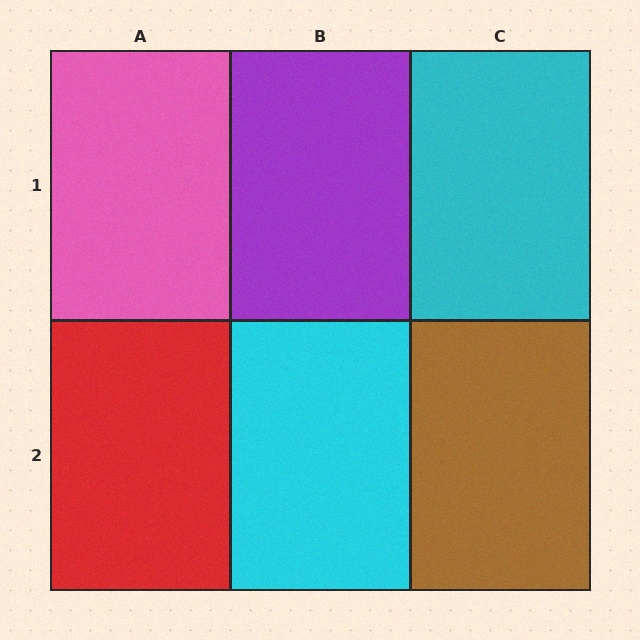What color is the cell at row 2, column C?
Brown.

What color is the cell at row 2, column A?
Red.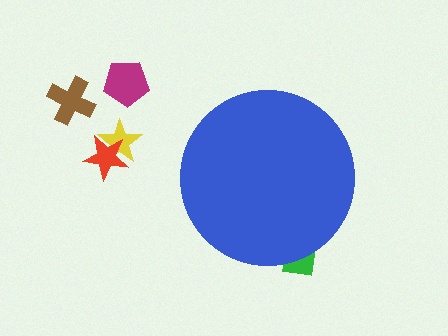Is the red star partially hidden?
No, the red star is fully visible.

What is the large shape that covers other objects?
A blue circle.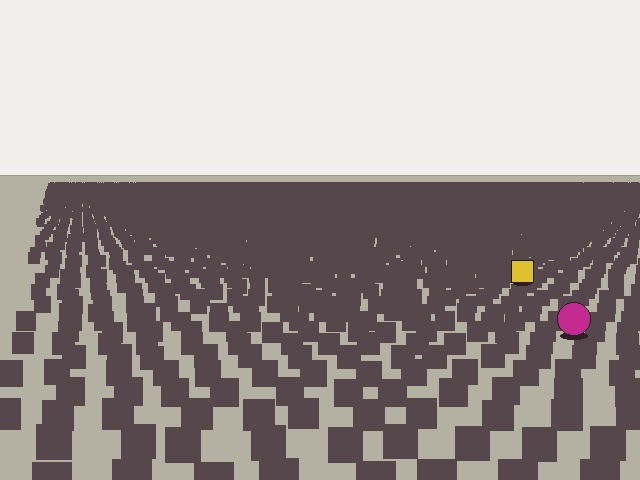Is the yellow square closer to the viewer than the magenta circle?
No. The magenta circle is closer — you can tell from the texture gradient: the ground texture is coarser near it.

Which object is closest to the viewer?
The magenta circle is closest. The texture marks near it are larger and more spread out.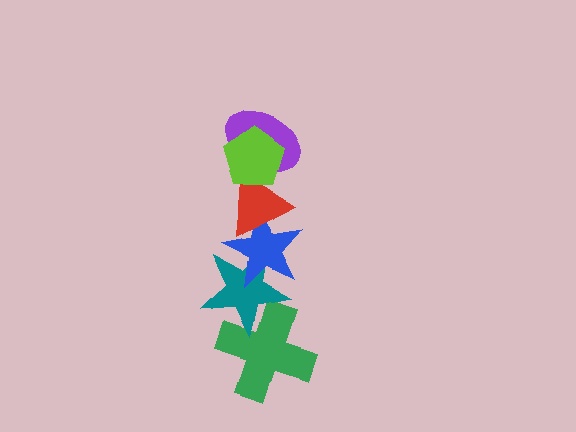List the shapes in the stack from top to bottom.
From top to bottom: the lime pentagon, the purple ellipse, the red triangle, the blue star, the teal star, the green cross.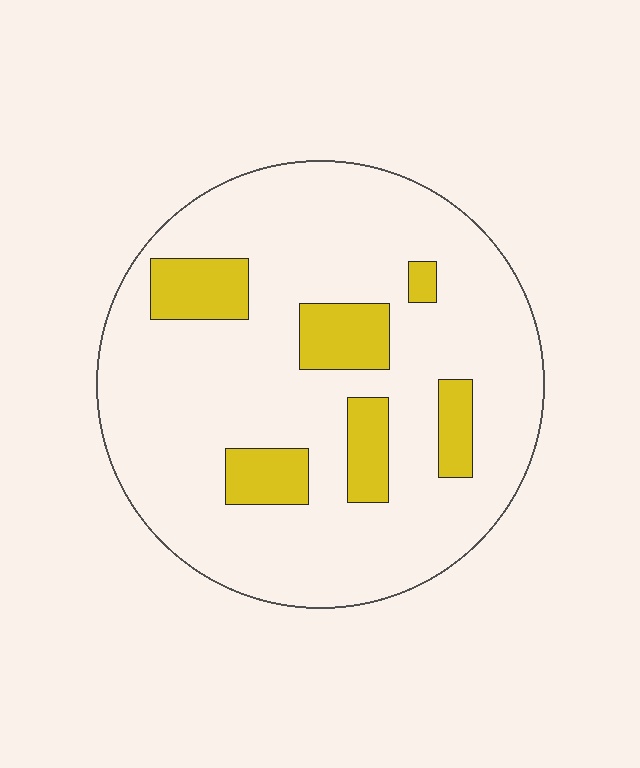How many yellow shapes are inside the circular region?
6.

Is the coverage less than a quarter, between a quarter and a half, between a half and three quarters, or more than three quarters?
Less than a quarter.